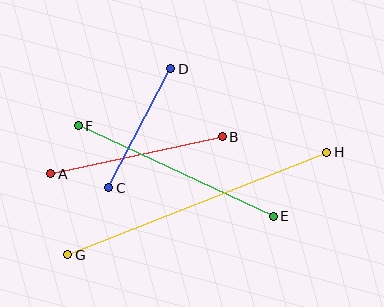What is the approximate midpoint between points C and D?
The midpoint is at approximately (140, 128) pixels.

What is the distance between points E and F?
The distance is approximately 215 pixels.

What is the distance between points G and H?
The distance is approximately 279 pixels.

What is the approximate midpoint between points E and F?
The midpoint is at approximately (176, 171) pixels.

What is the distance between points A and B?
The distance is approximately 176 pixels.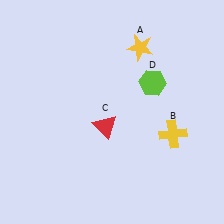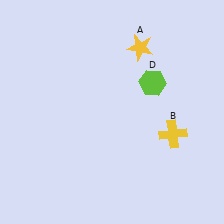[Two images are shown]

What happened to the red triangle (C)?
The red triangle (C) was removed in Image 2. It was in the bottom-left area of Image 1.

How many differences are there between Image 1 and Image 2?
There is 1 difference between the two images.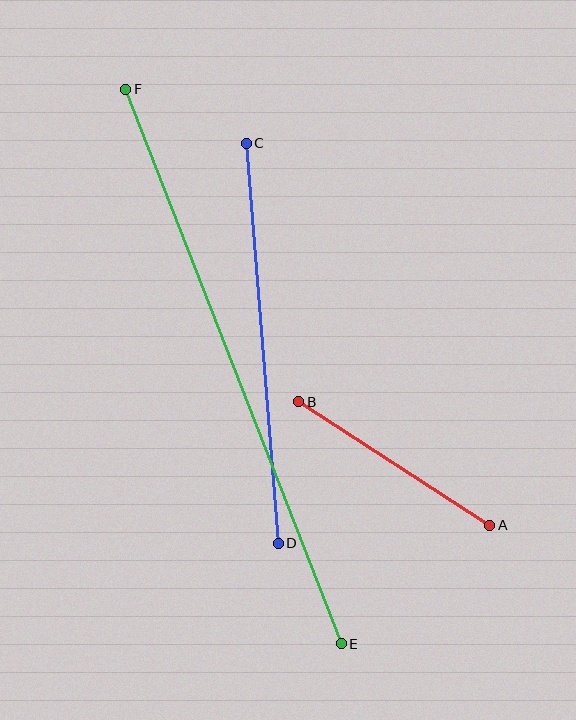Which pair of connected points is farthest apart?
Points E and F are farthest apart.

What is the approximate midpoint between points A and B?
The midpoint is at approximately (394, 463) pixels.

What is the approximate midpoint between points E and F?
The midpoint is at approximately (233, 367) pixels.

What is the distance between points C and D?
The distance is approximately 401 pixels.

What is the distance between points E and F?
The distance is approximately 595 pixels.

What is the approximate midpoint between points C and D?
The midpoint is at approximately (262, 343) pixels.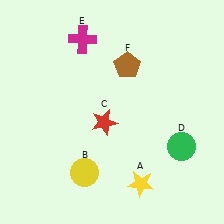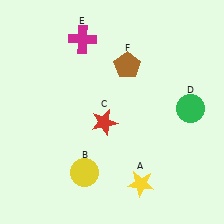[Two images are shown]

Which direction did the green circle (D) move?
The green circle (D) moved up.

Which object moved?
The green circle (D) moved up.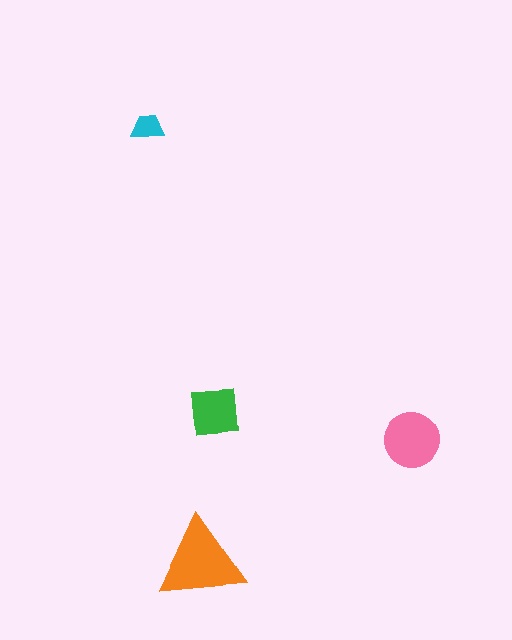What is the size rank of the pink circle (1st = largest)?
2nd.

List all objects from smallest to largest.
The cyan trapezoid, the green square, the pink circle, the orange triangle.